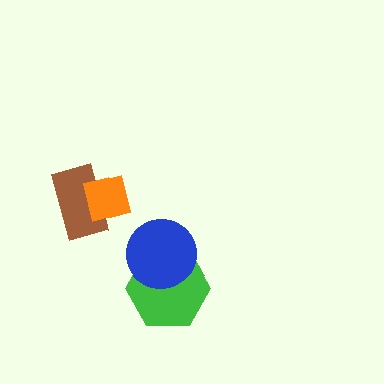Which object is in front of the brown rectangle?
The orange square is in front of the brown rectangle.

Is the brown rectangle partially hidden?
Yes, it is partially covered by another shape.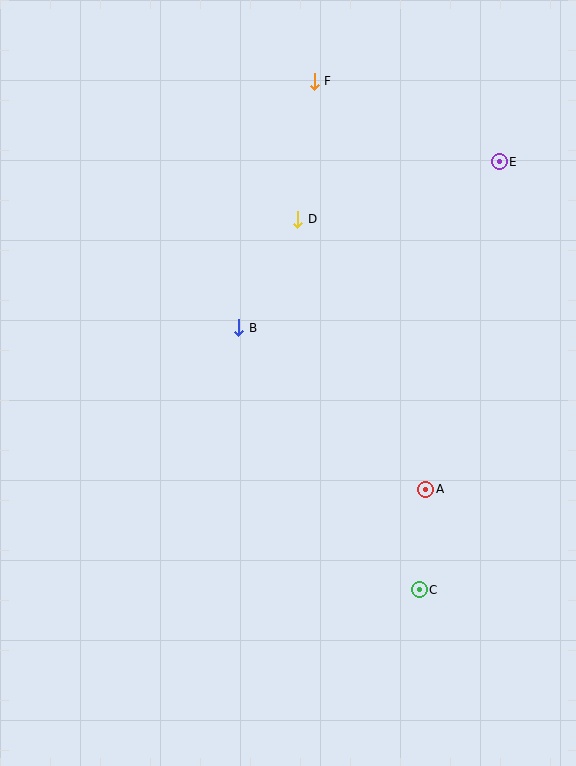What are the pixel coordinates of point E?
Point E is at (499, 162).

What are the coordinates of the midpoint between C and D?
The midpoint between C and D is at (358, 404).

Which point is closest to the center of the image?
Point B at (239, 328) is closest to the center.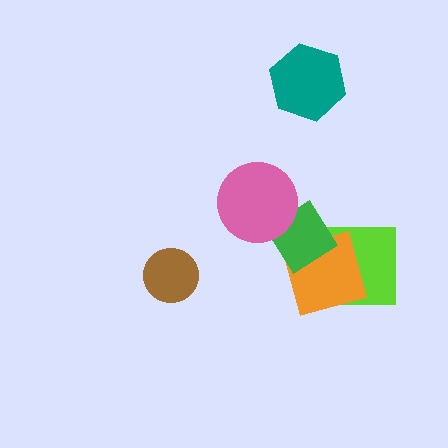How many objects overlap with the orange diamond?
2 objects overlap with the orange diamond.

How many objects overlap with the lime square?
2 objects overlap with the lime square.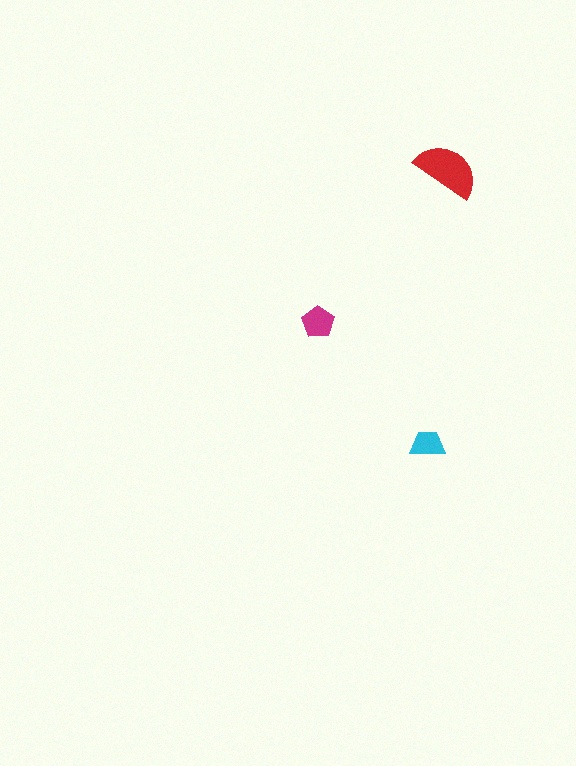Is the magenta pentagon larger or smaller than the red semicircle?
Smaller.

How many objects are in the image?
There are 3 objects in the image.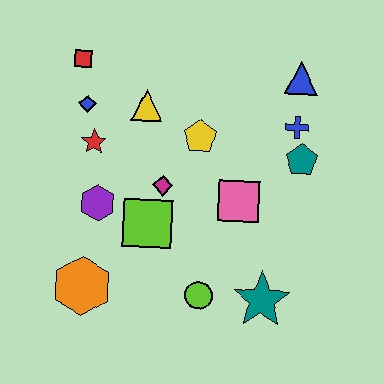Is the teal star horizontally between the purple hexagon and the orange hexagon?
No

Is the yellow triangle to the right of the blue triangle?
No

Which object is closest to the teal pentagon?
The blue cross is closest to the teal pentagon.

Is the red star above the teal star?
Yes